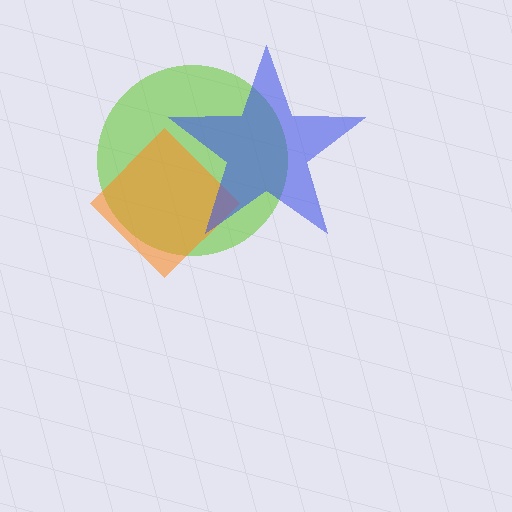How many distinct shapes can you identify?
There are 3 distinct shapes: a lime circle, an orange diamond, a blue star.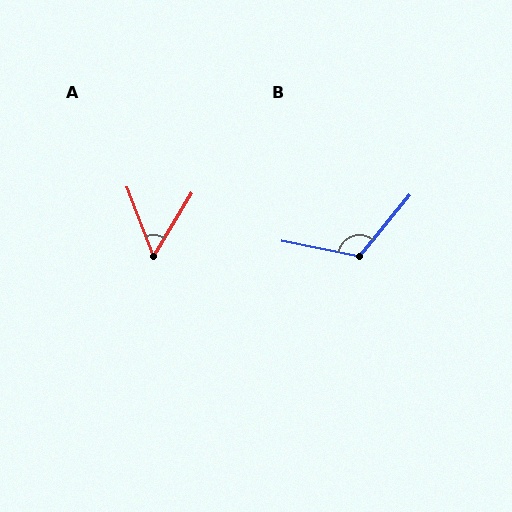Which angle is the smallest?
A, at approximately 52 degrees.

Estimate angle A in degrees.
Approximately 52 degrees.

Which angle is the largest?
B, at approximately 118 degrees.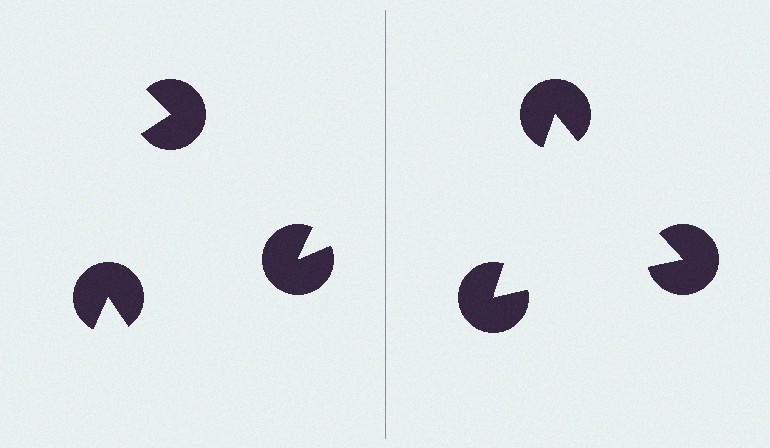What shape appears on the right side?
An illusory triangle.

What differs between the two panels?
The pac-man discs are positioned identically on both sides; only the wedge orientations differ. On the right they align to a triangle; on the left they are misaligned.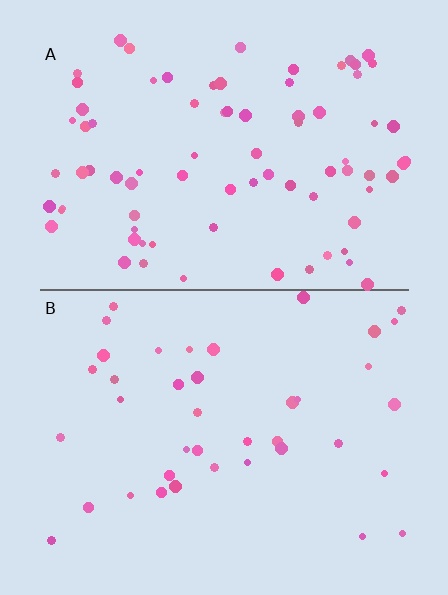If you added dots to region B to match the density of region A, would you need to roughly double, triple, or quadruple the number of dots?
Approximately double.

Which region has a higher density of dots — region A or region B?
A (the top).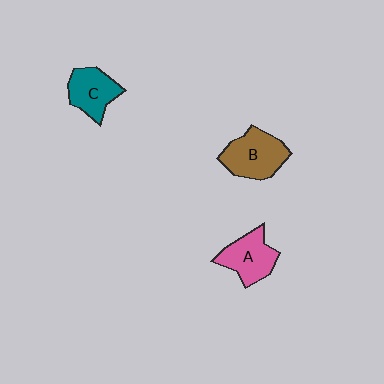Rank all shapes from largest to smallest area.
From largest to smallest: B (brown), A (pink), C (teal).